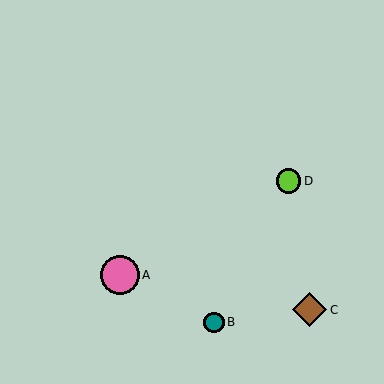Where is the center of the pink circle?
The center of the pink circle is at (120, 275).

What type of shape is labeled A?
Shape A is a pink circle.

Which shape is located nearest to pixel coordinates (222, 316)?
The teal circle (labeled B) at (214, 322) is nearest to that location.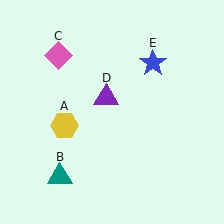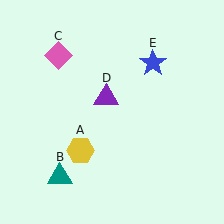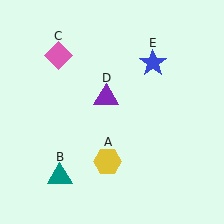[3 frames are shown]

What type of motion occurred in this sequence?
The yellow hexagon (object A) rotated counterclockwise around the center of the scene.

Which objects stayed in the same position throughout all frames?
Teal triangle (object B) and pink diamond (object C) and purple triangle (object D) and blue star (object E) remained stationary.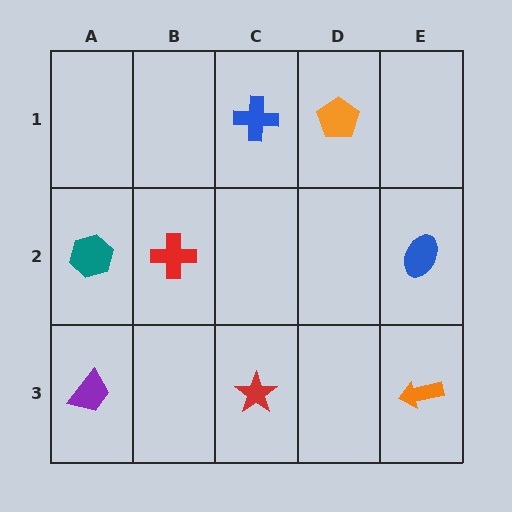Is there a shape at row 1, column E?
No, that cell is empty.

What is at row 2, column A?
A teal hexagon.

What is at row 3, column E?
An orange arrow.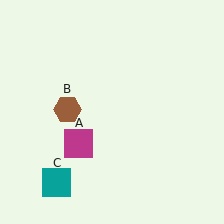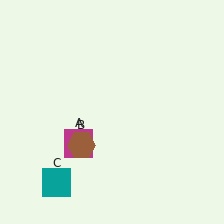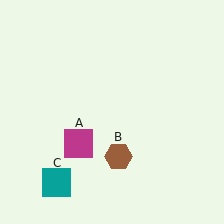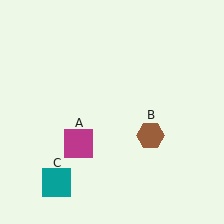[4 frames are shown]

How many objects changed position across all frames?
1 object changed position: brown hexagon (object B).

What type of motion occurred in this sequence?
The brown hexagon (object B) rotated counterclockwise around the center of the scene.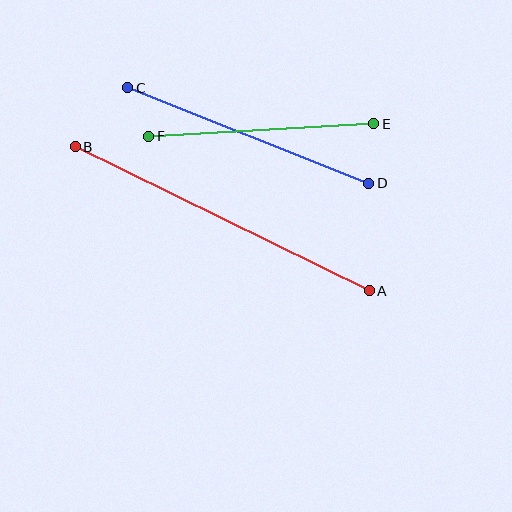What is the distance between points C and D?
The distance is approximately 259 pixels.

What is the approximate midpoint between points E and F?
The midpoint is at approximately (261, 130) pixels.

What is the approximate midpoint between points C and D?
The midpoint is at approximately (248, 136) pixels.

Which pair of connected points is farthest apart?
Points A and B are farthest apart.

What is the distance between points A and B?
The distance is approximately 327 pixels.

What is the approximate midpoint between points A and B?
The midpoint is at approximately (222, 219) pixels.